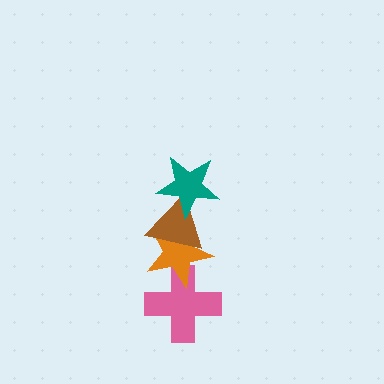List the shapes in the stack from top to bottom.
From top to bottom: the teal star, the brown triangle, the orange star, the pink cross.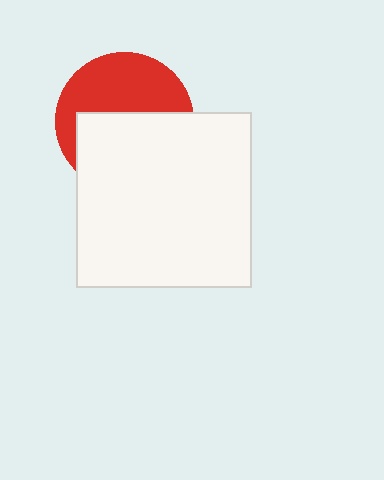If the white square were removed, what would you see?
You would see the complete red circle.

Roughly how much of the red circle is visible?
About half of it is visible (roughly 47%).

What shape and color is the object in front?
The object in front is a white square.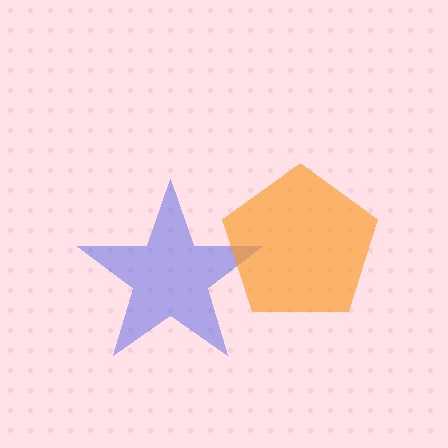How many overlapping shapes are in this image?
There are 2 overlapping shapes in the image.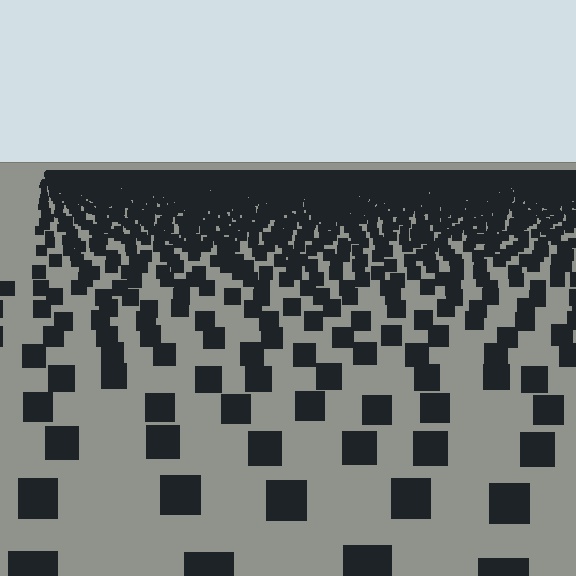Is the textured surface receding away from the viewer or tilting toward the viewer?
The surface is receding away from the viewer. Texture elements get smaller and denser toward the top.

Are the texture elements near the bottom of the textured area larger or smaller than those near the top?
Larger. Near the bottom, elements are closer to the viewer and appear at a bigger on-screen size.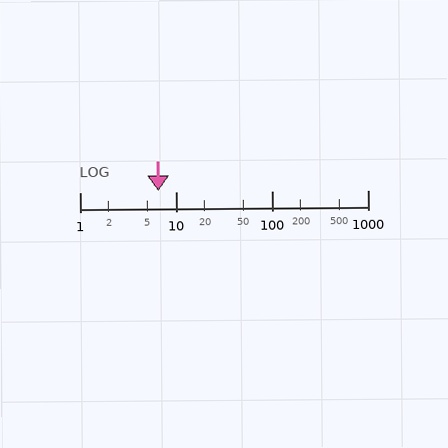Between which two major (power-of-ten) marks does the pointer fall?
The pointer is between 1 and 10.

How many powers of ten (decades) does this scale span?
The scale spans 3 decades, from 1 to 1000.